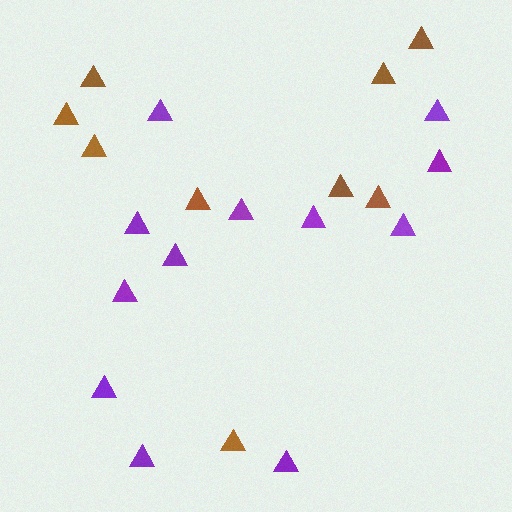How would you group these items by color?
There are 2 groups: one group of brown triangles (9) and one group of purple triangles (12).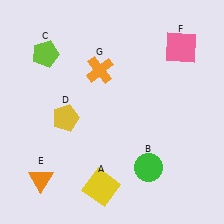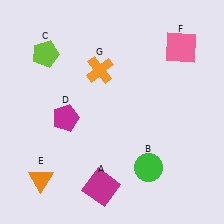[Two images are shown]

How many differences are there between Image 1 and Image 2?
There are 2 differences between the two images.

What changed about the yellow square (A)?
In Image 1, A is yellow. In Image 2, it changed to magenta.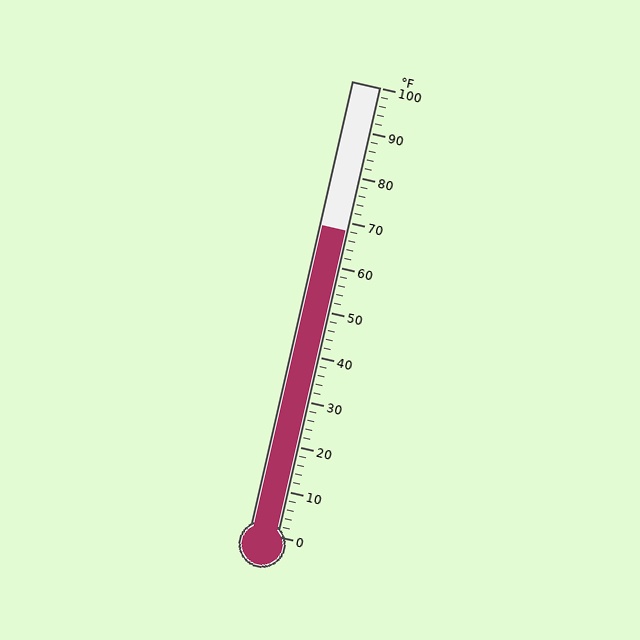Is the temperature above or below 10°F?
The temperature is above 10°F.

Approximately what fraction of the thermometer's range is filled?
The thermometer is filled to approximately 70% of its range.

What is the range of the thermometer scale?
The thermometer scale ranges from 0°F to 100°F.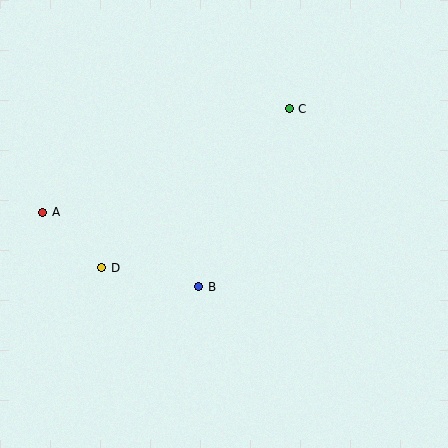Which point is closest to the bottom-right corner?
Point B is closest to the bottom-right corner.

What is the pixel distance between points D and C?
The distance between D and C is 246 pixels.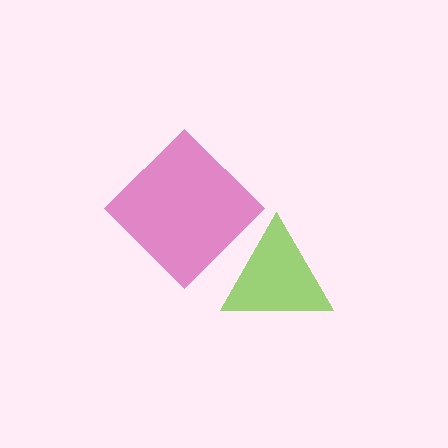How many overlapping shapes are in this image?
There are 2 overlapping shapes in the image.